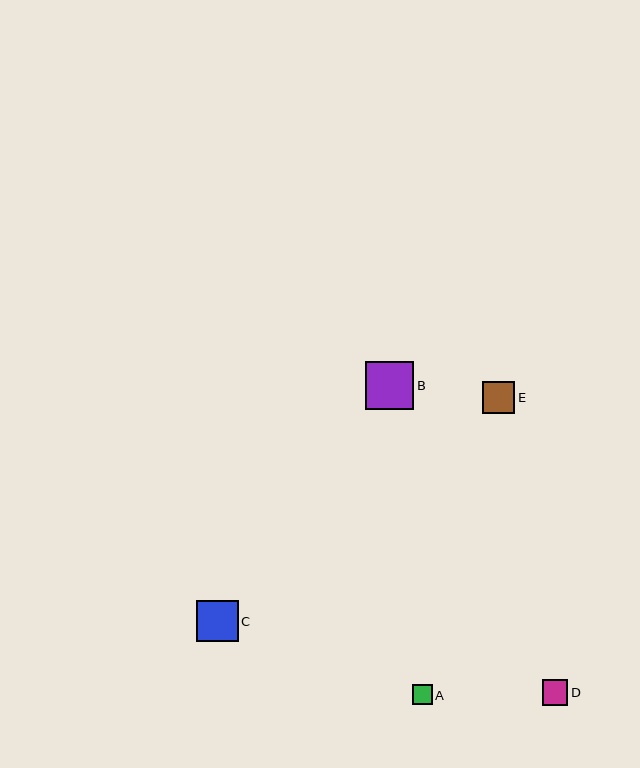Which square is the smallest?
Square A is the smallest with a size of approximately 20 pixels.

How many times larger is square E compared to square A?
Square E is approximately 1.6 times the size of square A.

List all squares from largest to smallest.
From largest to smallest: B, C, E, D, A.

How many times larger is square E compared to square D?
Square E is approximately 1.3 times the size of square D.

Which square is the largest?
Square B is the largest with a size of approximately 48 pixels.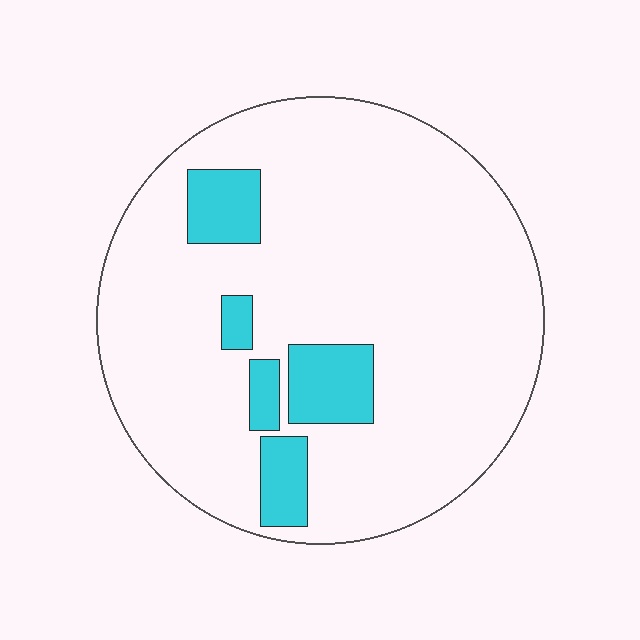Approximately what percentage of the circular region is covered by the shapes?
Approximately 15%.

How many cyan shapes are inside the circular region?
5.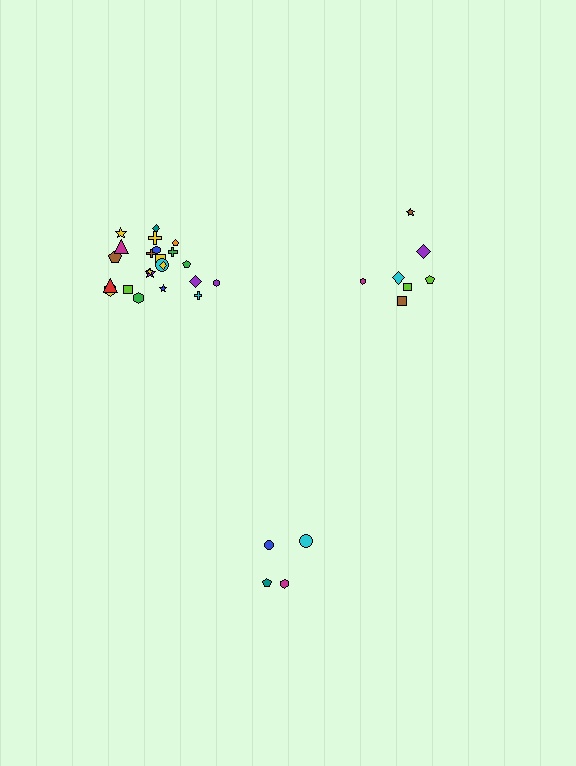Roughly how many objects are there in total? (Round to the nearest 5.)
Roughly 35 objects in total.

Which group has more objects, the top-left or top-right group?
The top-left group.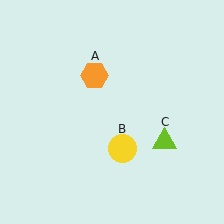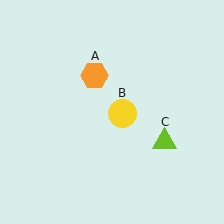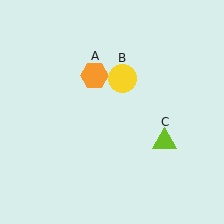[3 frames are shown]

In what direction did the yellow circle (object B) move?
The yellow circle (object B) moved up.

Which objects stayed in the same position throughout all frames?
Orange hexagon (object A) and lime triangle (object C) remained stationary.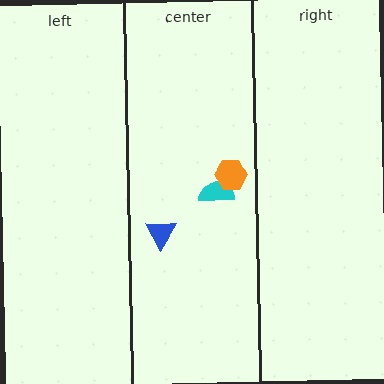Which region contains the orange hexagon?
The center region.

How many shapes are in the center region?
3.